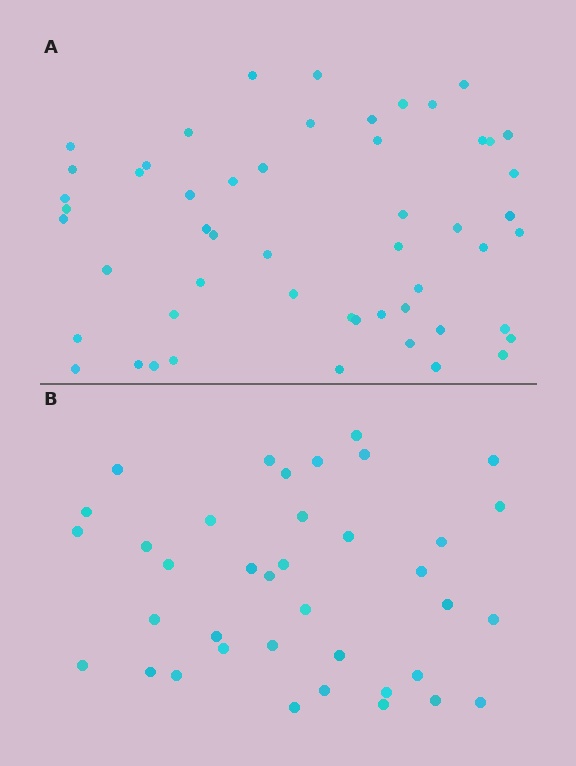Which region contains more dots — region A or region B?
Region A (the top region) has more dots.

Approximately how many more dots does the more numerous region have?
Region A has approximately 15 more dots than region B.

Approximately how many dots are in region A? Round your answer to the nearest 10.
About 50 dots. (The exact count is 53, which rounds to 50.)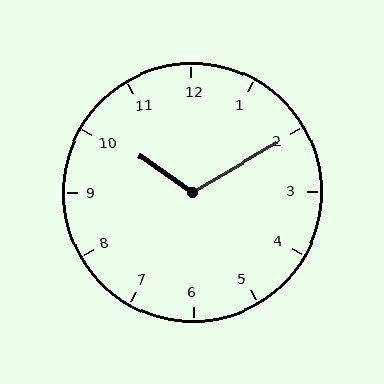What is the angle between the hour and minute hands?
Approximately 115 degrees.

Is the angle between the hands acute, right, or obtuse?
It is obtuse.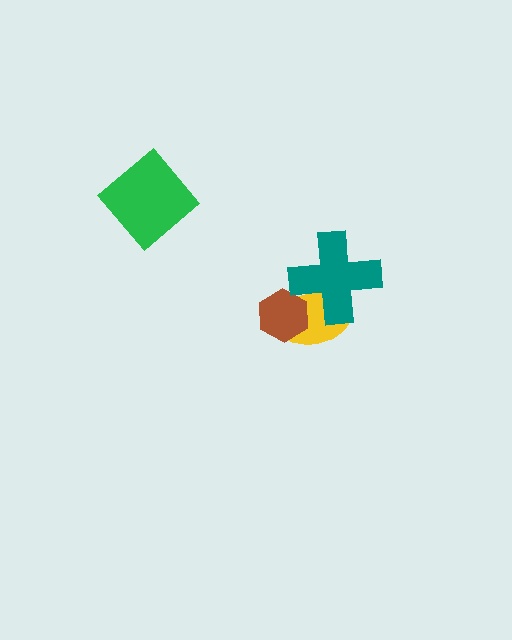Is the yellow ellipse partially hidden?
Yes, it is partially covered by another shape.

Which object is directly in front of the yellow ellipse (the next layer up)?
The brown hexagon is directly in front of the yellow ellipse.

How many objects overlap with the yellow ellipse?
2 objects overlap with the yellow ellipse.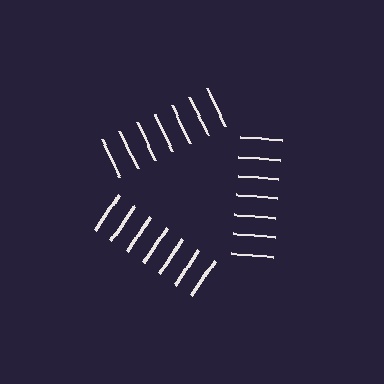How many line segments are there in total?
21 — 7 along each of the 3 edges.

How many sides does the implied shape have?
3 sides — the line-ends trace a triangle.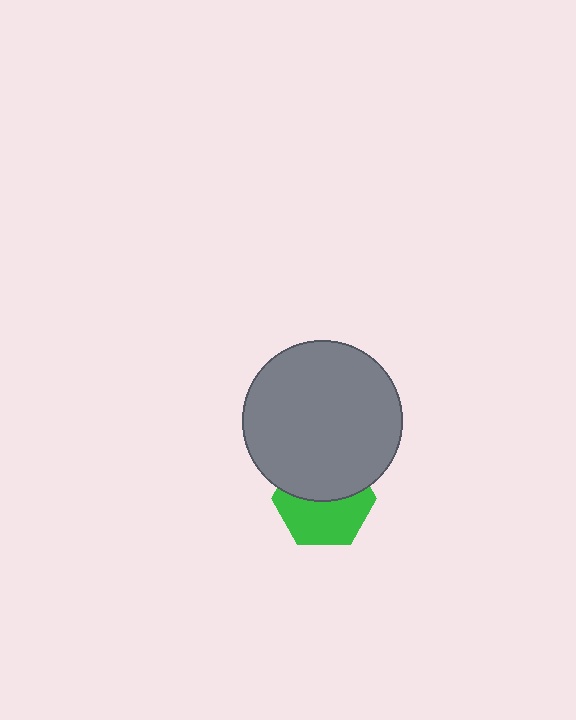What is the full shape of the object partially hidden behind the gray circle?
The partially hidden object is a green hexagon.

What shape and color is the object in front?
The object in front is a gray circle.